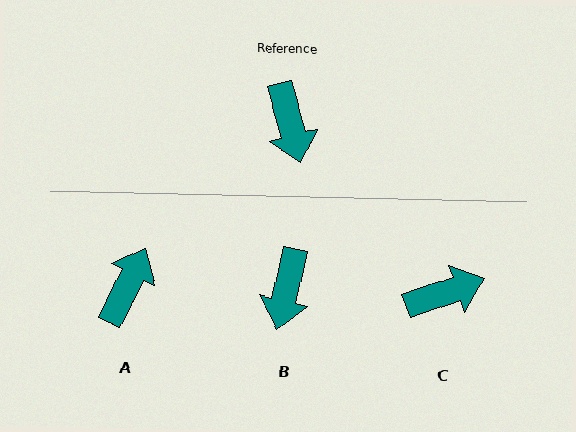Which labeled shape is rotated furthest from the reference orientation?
A, about 139 degrees away.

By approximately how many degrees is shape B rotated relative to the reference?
Approximately 28 degrees clockwise.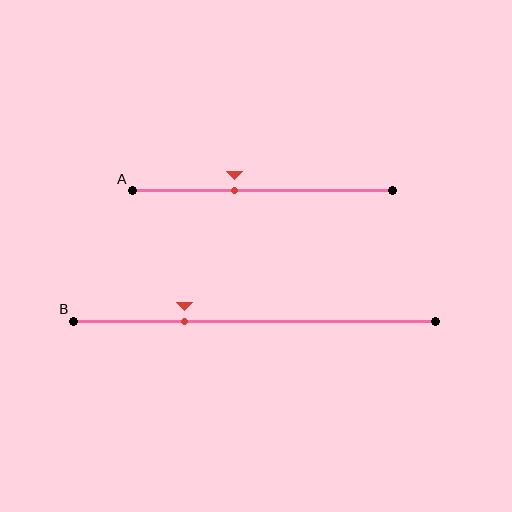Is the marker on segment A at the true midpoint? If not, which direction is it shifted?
No, the marker on segment A is shifted to the left by about 11% of the segment length.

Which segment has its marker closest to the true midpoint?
Segment A has its marker closest to the true midpoint.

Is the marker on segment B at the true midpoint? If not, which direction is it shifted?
No, the marker on segment B is shifted to the left by about 19% of the segment length.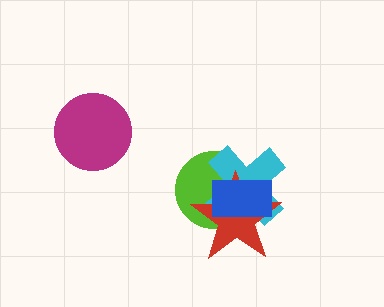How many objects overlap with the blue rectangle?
3 objects overlap with the blue rectangle.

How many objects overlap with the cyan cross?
3 objects overlap with the cyan cross.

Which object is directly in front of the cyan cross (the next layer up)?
The red star is directly in front of the cyan cross.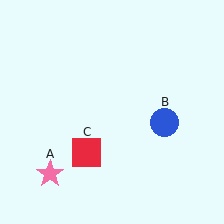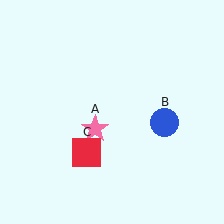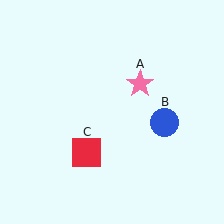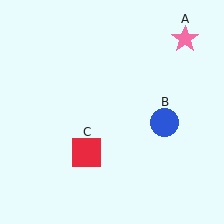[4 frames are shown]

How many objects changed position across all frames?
1 object changed position: pink star (object A).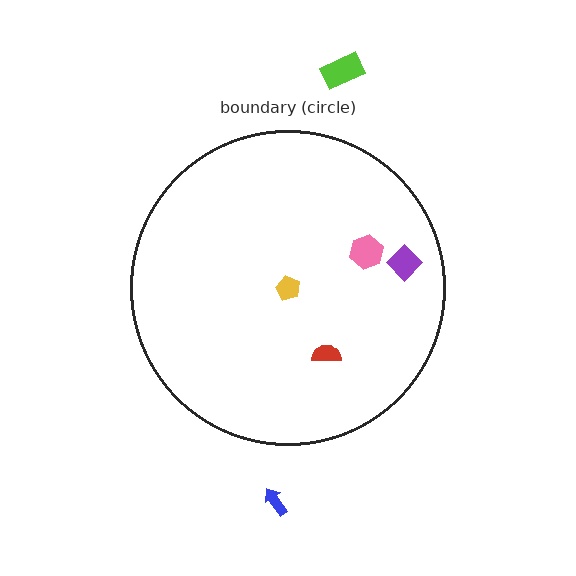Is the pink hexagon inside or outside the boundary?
Inside.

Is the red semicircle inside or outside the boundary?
Inside.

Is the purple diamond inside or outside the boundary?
Inside.